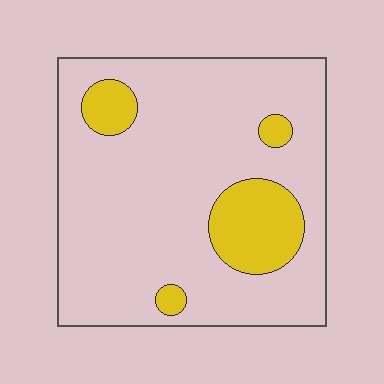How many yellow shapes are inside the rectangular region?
4.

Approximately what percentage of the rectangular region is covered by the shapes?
Approximately 15%.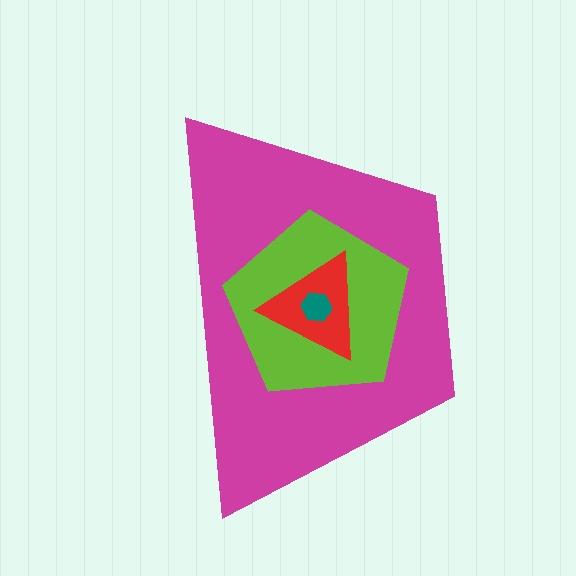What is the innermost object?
The teal hexagon.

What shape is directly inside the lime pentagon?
The red triangle.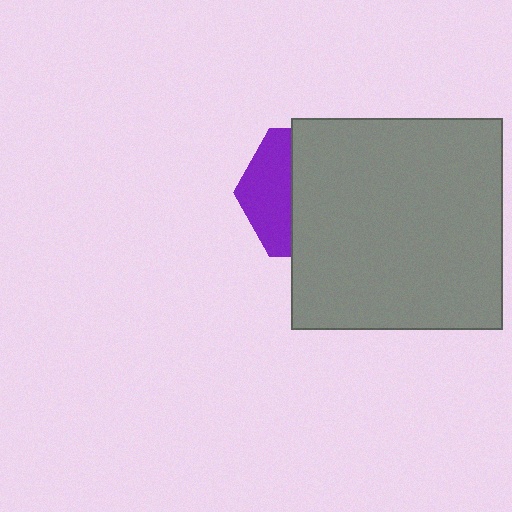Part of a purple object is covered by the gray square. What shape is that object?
It is a hexagon.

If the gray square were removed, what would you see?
You would see the complete purple hexagon.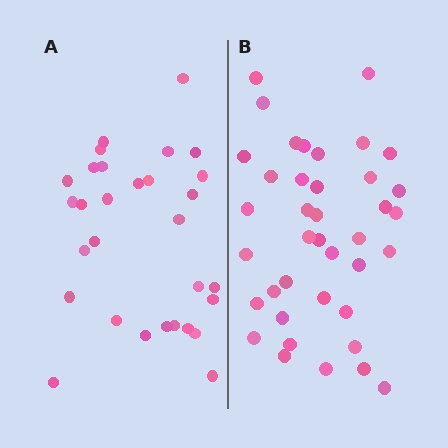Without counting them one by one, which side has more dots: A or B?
Region B (the right region) has more dots.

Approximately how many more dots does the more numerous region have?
Region B has roughly 8 or so more dots than region A.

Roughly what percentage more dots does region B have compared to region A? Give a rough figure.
About 30% more.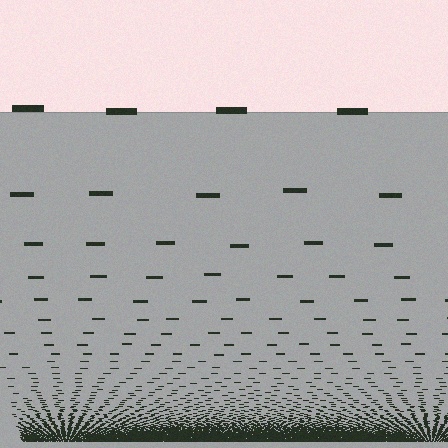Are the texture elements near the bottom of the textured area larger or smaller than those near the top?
Smaller. The gradient is inverted — elements near the bottom are smaller and denser.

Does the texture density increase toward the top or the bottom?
Density increases toward the bottom.